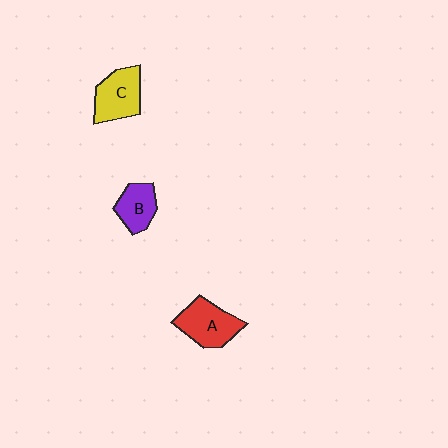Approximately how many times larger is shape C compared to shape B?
Approximately 1.3 times.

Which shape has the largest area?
Shape A (red).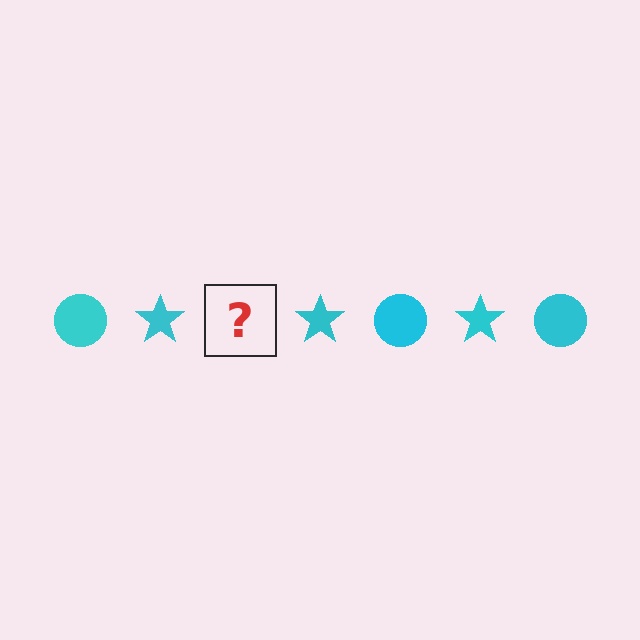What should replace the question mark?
The question mark should be replaced with a cyan circle.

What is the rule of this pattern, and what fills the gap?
The rule is that the pattern cycles through circle, star shapes in cyan. The gap should be filled with a cyan circle.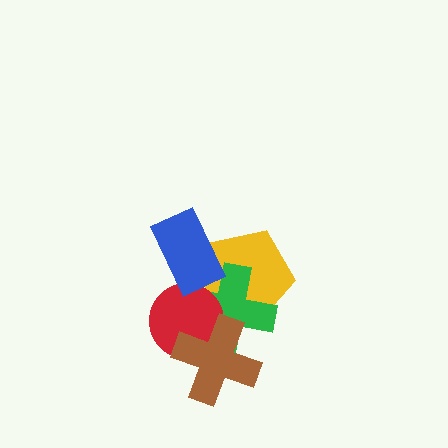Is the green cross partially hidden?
Yes, it is partially covered by another shape.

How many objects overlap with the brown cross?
2 objects overlap with the brown cross.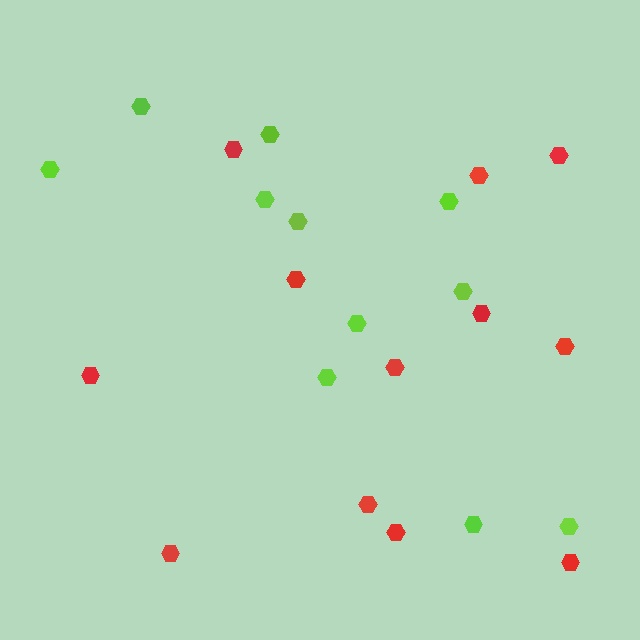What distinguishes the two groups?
There are 2 groups: one group of lime hexagons (11) and one group of red hexagons (12).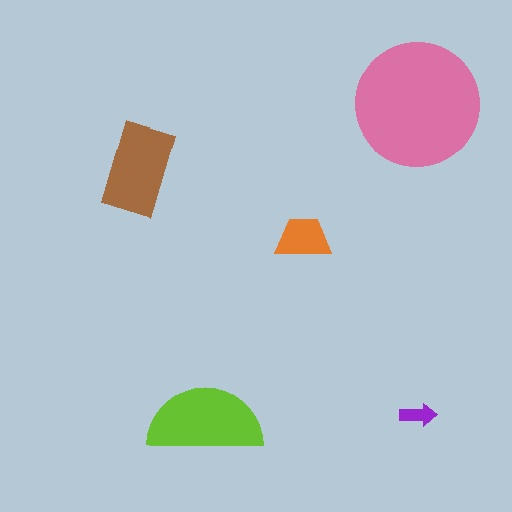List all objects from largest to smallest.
The pink circle, the lime semicircle, the brown rectangle, the orange trapezoid, the purple arrow.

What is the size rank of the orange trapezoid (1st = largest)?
4th.